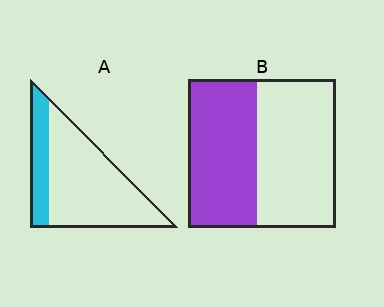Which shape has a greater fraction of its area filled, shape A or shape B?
Shape B.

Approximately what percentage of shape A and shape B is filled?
A is approximately 25% and B is approximately 45%.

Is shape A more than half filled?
No.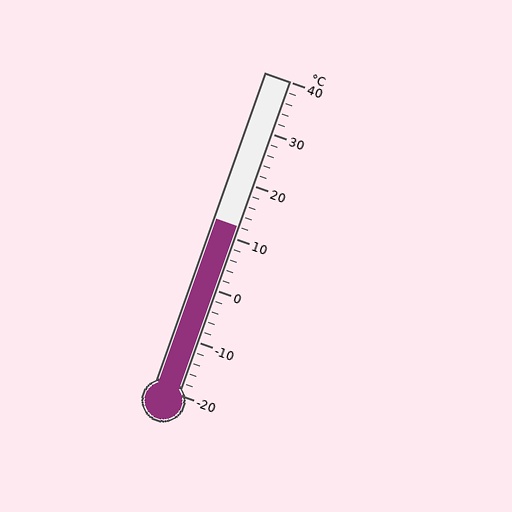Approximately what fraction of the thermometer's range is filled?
The thermometer is filled to approximately 55% of its range.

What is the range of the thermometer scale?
The thermometer scale ranges from -20°C to 40°C.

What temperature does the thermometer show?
The thermometer shows approximately 12°C.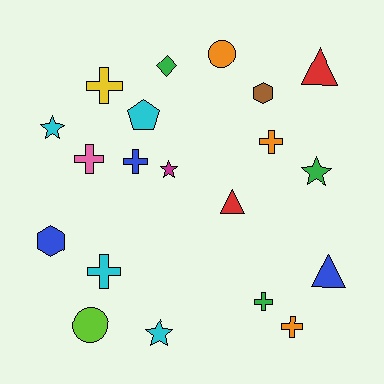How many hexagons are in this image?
There are 2 hexagons.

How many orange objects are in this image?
There are 3 orange objects.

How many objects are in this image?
There are 20 objects.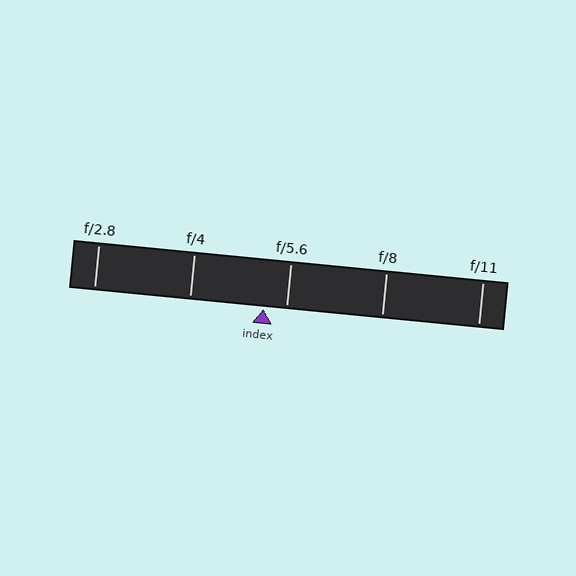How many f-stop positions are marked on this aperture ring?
There are 5 f-stop positions marked.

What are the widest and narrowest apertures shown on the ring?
The widest aperture shown is f/2.8 and the narrowest is f/11.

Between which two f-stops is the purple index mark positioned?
The index mark is between f/4 and f/5.6.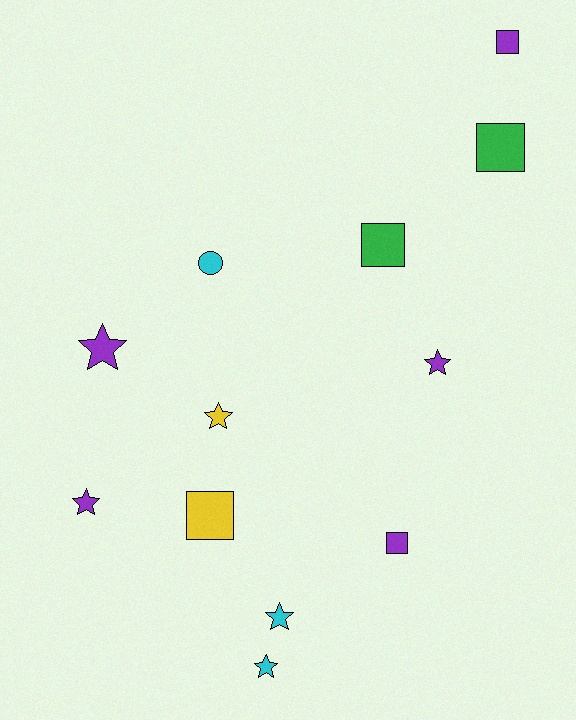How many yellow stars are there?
There is 1 yellow star.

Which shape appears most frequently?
Star, with 6 objects.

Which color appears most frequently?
Purple, with 5 objects.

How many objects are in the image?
There are 12 objects.